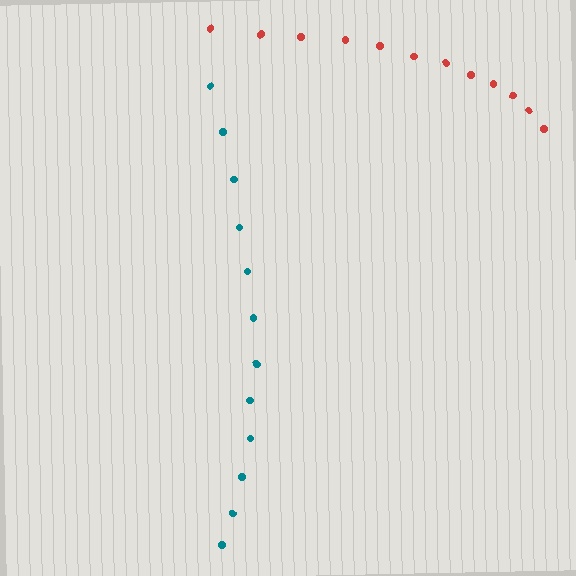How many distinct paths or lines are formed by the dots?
There are 2 distinct paths.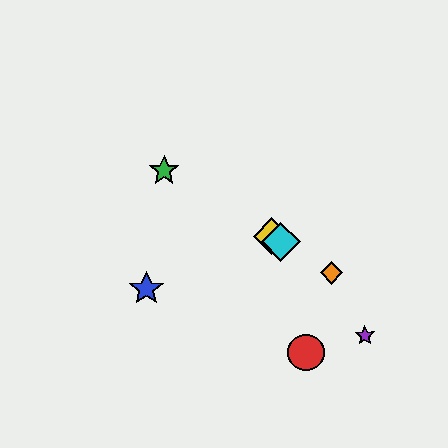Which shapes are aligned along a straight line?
The green star, the yellow diamond, the orange diamond, the cyan diamond are aligned along a straight line.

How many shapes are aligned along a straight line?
4 shapes (the green star, the yellow diamond, the orange diamond, the cyan diamond) are aligned along a straight line.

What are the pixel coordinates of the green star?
The green star is at (164, 171).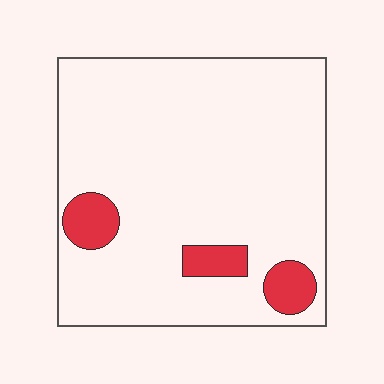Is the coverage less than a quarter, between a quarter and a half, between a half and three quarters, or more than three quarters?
Less than a quarter.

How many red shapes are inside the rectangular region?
3.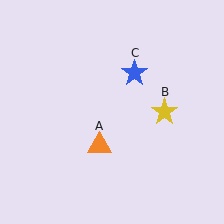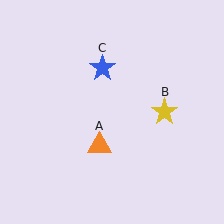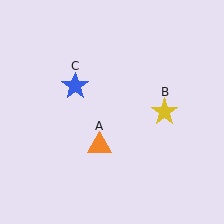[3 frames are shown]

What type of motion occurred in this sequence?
The blue star (object C) rotated counterclockwise around the center of the scene.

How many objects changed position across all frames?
1 object changed position: blue star (object C).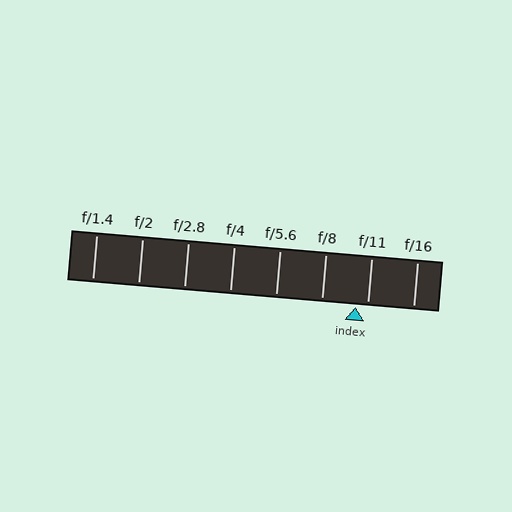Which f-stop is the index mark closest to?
The index mark is closest to f/11.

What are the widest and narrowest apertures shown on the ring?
The widest aperture shown is f/1.4 and the narrowest is f/16.